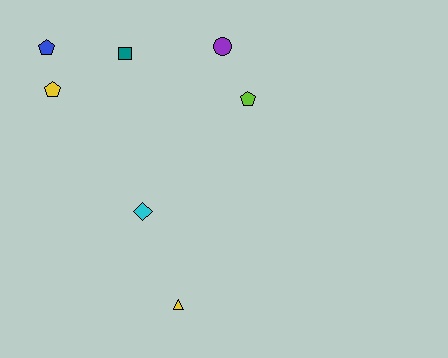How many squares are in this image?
There is 1 square.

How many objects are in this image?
There are 7 objects.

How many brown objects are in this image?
There are no brown objects.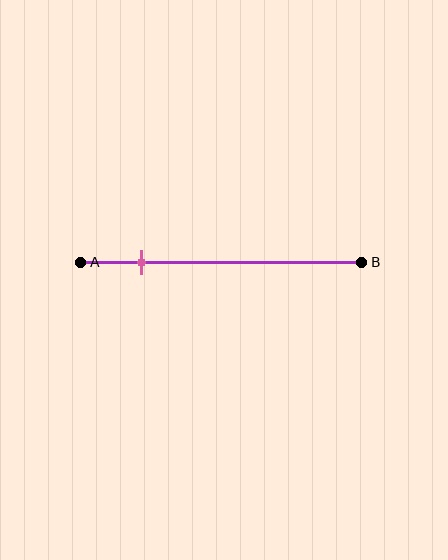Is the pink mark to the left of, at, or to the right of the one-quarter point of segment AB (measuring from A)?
The pink mark is to the left of the one-quarter point of segment AB.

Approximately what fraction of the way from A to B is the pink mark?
The pink mark is approximately 20% of the way from A to B.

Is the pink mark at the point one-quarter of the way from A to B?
No, the mark is at about 20% from A, not at the 25% one-quarter point.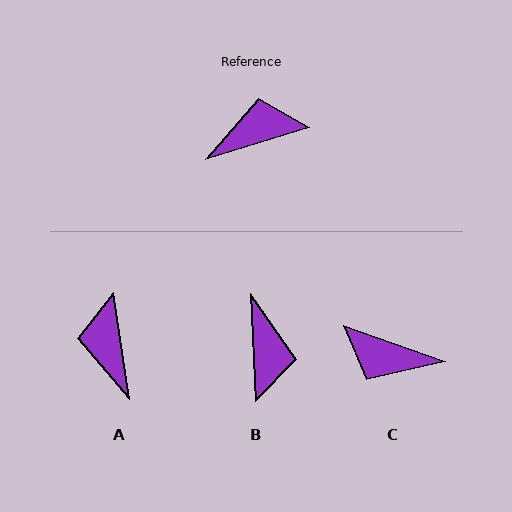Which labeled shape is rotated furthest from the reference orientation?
C, about 144 degrees away.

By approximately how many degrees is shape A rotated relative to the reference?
Approximately 82 degrees counter-clockwise.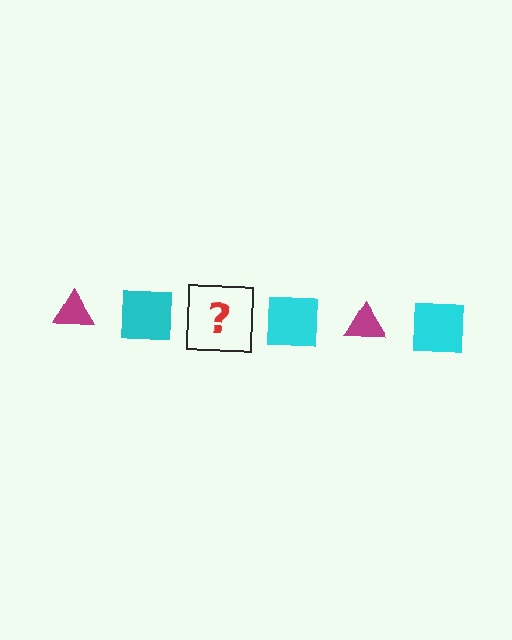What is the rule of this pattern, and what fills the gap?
The rule is that the pattern alternates between magenta triangle and cyan square. The gap should be filled with a magenta triangle.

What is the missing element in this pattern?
The missing element is a magenta triangle.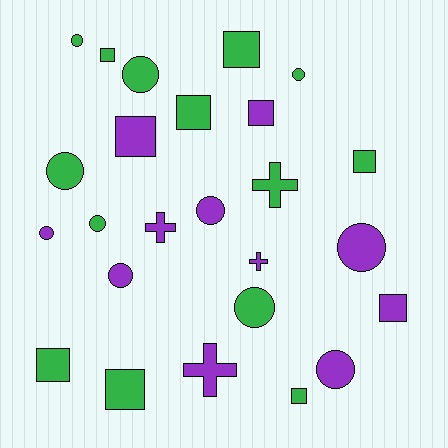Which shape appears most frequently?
Circle, with 11 objects.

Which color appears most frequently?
Green, with 14 objects.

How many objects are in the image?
There are 25 objects.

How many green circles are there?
There are 6 green circles.